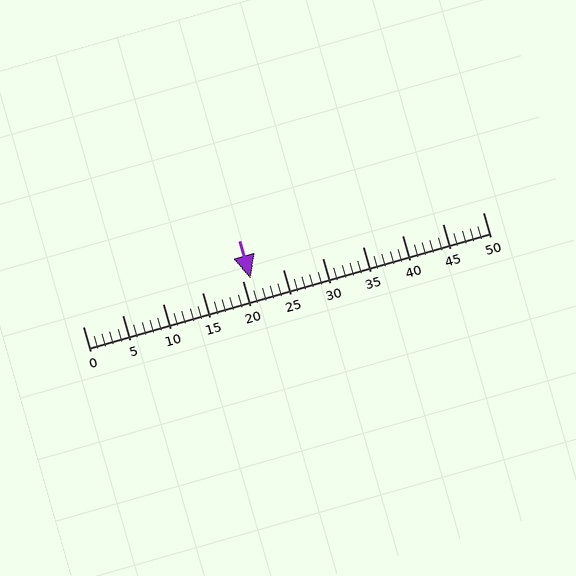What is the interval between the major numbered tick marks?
The major tick marks are spaced 5 units apart.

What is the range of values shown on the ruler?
The ruler shows values from 0 to 50.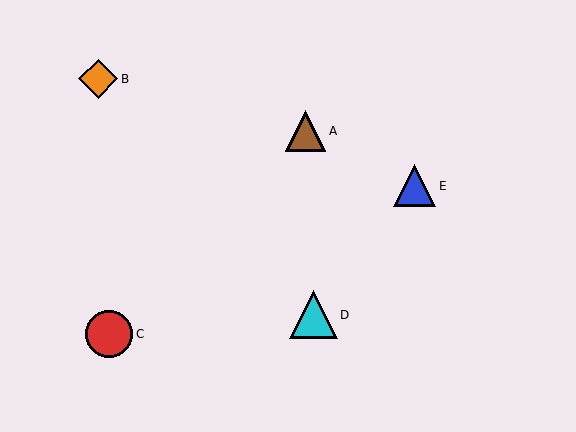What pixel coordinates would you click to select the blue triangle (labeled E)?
Click at (415, 186) to select the blue triangle E.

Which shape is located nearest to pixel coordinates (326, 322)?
The cyan triangle (labeled D) at (313, 315) is nearest to that location.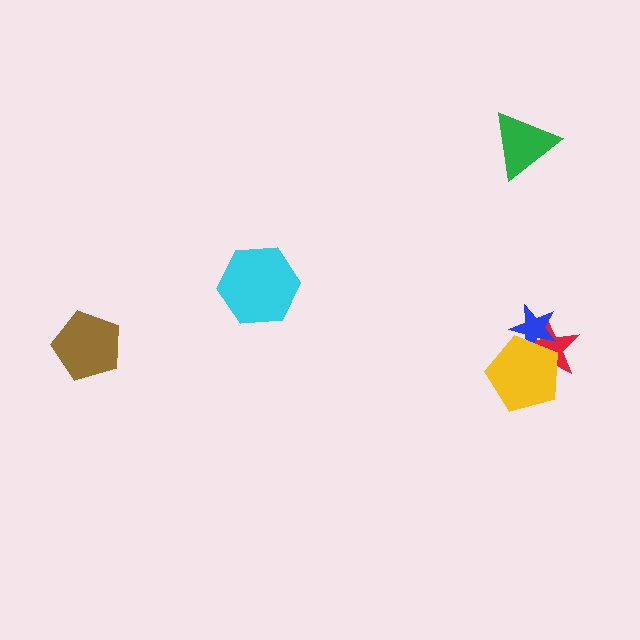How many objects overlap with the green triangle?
0 objects overlap with the green triangle.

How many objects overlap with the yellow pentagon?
2 objects overlap with the yellow pentagon.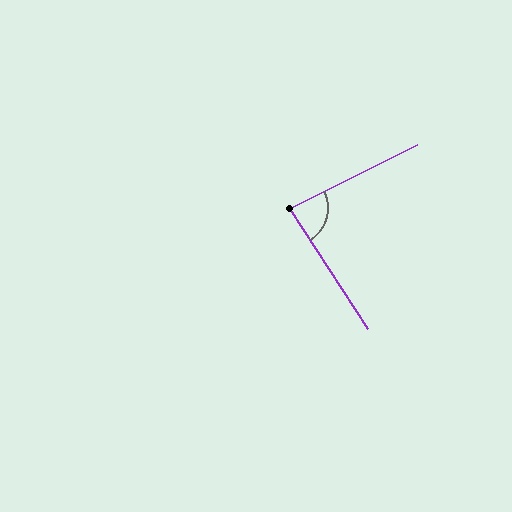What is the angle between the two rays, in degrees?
Approximately 84 degrees.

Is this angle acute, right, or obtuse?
It is acute.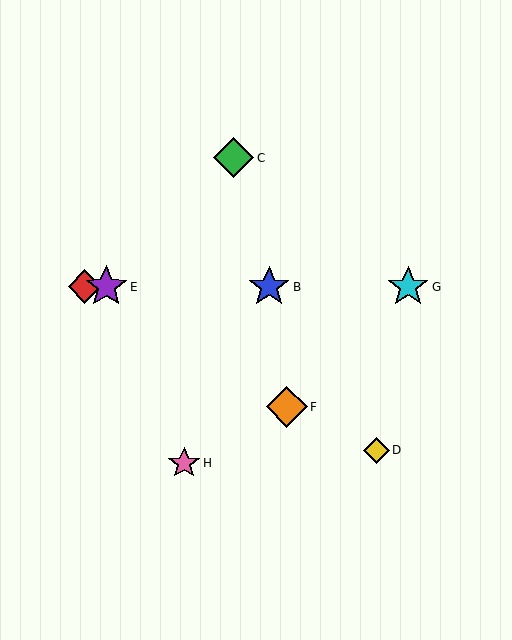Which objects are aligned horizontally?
Objects A, B, E, G are aligned horizontally.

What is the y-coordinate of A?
Object A is at y≈287.